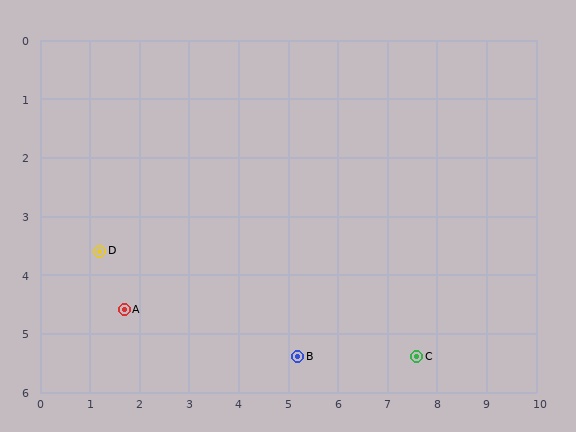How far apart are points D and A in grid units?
Points D and A are about 1.1 grid units apart.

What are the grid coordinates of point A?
Point A is at approximately (1.7, 4.6).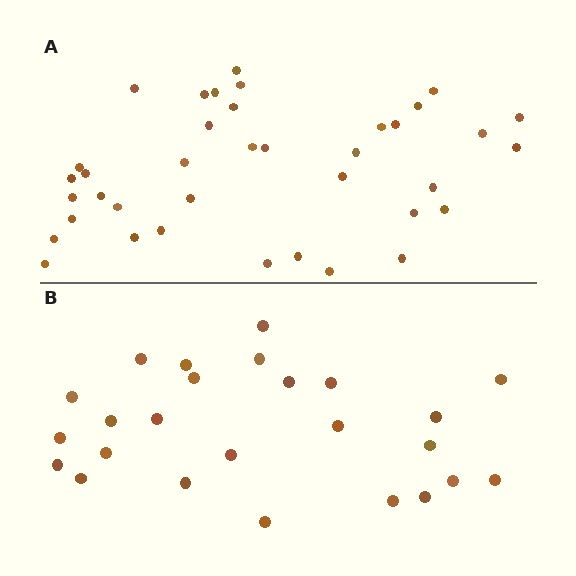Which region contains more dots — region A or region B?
Region A (the top region) has more dots.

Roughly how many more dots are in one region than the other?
Region A has approximately 15 more dots than region B.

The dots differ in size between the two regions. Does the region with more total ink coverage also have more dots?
No. Region B has more total ink coverage because its dots are larger, but region A actually contains more individual dots. Total area can be misleading — the number of items is what matters here.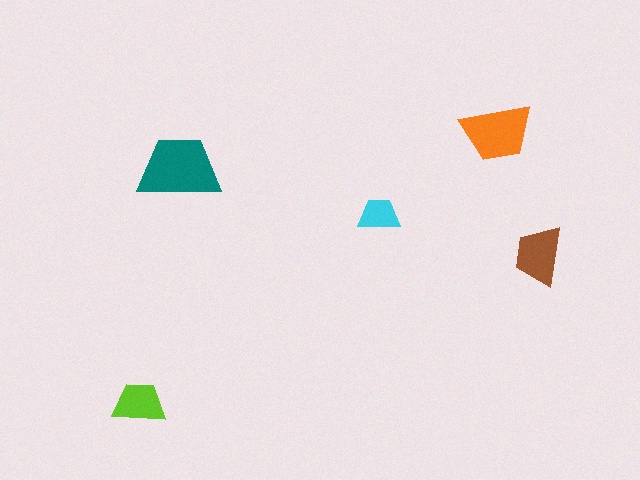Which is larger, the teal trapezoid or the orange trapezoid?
The teal one.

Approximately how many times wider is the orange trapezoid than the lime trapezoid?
About 1.5 times wider.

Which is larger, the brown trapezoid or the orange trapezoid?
The orange one.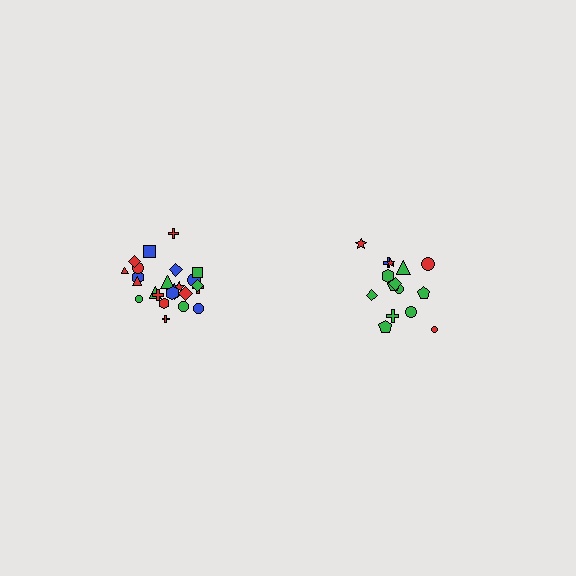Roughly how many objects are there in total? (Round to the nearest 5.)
Roughly 40 objects in total.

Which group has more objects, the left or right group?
The left group.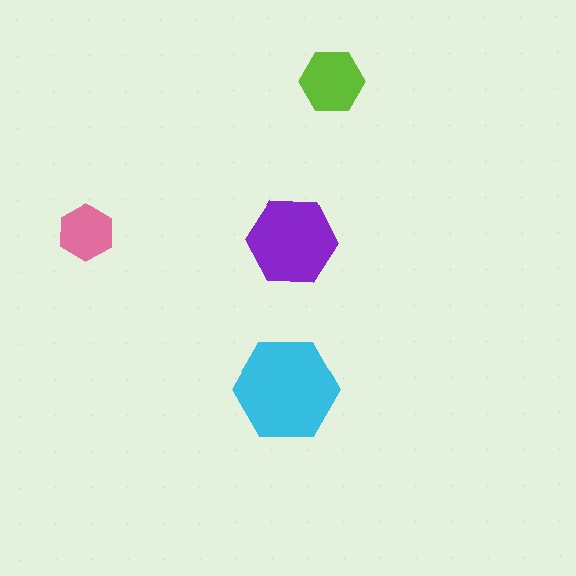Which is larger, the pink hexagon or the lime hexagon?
The lime one.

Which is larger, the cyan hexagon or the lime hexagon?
The cyan one.